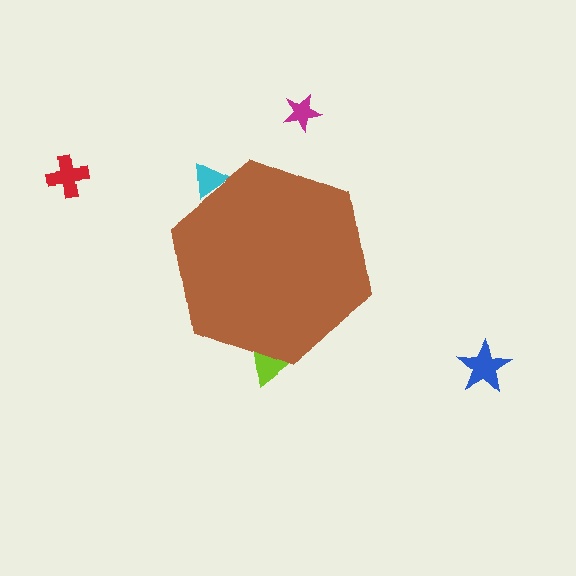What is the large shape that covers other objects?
A brown hexagon.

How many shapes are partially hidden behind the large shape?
2 shapes are partially hidden.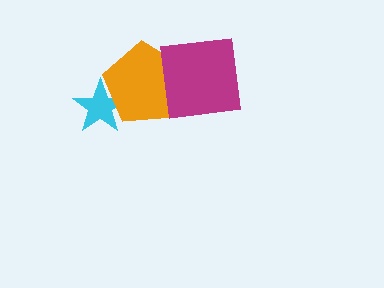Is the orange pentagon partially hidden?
Yes, it is partially covered by another shape.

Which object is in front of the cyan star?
The orange pentagon is in front of the cyan star.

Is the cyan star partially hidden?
Yes, it is partially covered by another shape.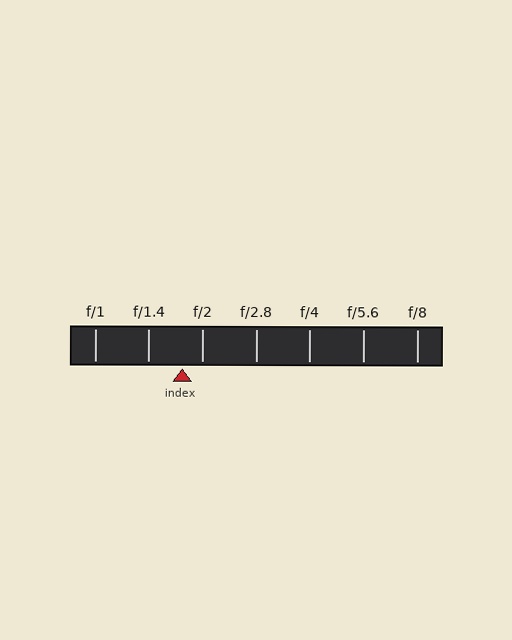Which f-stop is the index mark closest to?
The index mark is closest to f/2.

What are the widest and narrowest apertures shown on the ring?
The widest aperture shown is f/1 and the narrowest is f/8.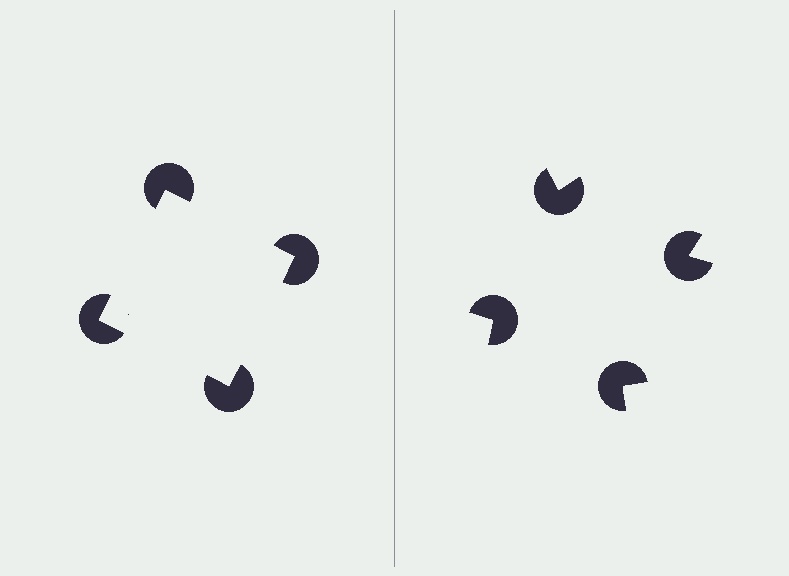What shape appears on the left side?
An illusory square.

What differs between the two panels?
The pac-man discs are positioned identically on both sides; only the wedge orientations differ. On the left they align to a square; on the right they are misaligned.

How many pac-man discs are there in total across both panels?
8 — 4 on each side.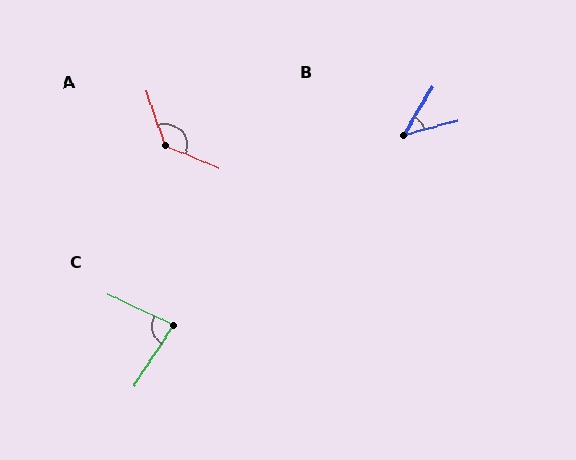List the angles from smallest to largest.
B (44°), C (82°), A (131°).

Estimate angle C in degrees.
Approximately 82 degrees.